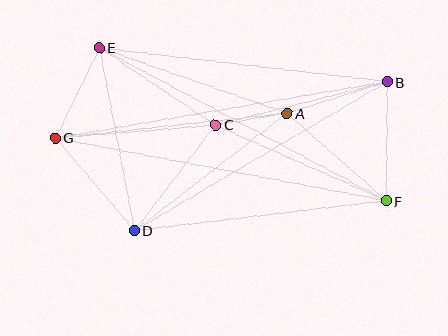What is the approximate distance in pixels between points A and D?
The distance between A and D is approximately 192 pixels.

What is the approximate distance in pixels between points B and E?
The distance between B and E is approximately 290 pixels.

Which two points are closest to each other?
Points A and C are closest to each other.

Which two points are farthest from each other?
Points F and G are farthest from each other.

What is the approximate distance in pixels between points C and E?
The distance between C and E is approximately 140 pixels.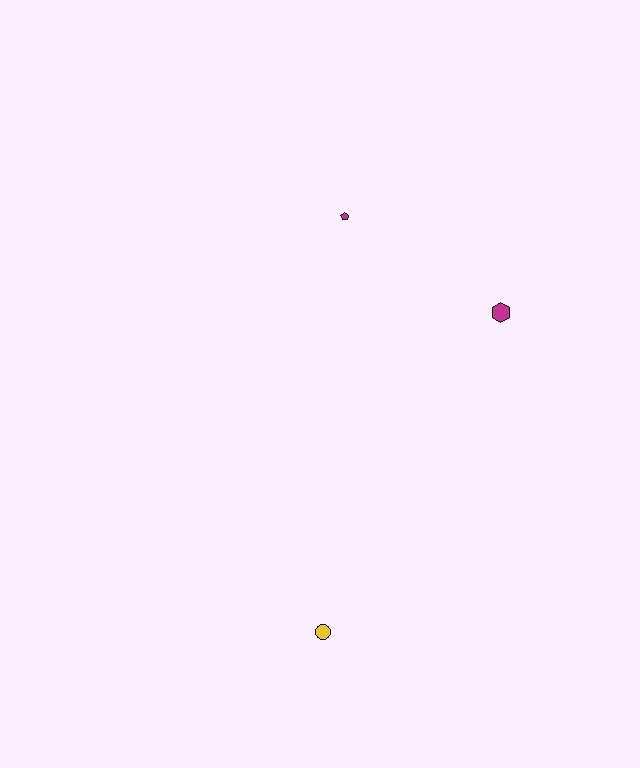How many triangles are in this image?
There are no triangles.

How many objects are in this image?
There are 3 objects.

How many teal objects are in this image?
There are no teal objects.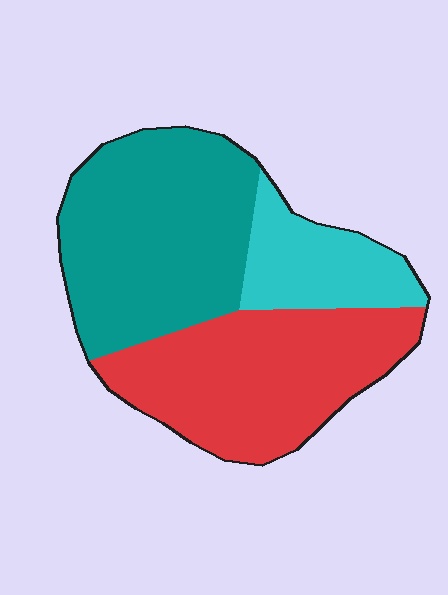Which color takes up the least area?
Cyan, at roughly 20%.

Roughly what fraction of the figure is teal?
Teal takes up between a quarter and a half of the figure.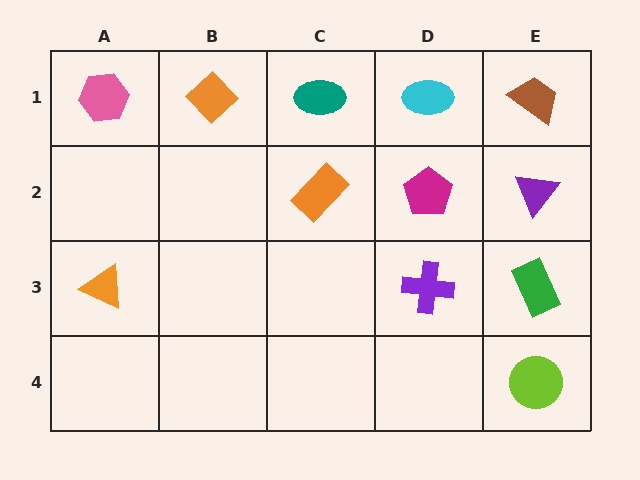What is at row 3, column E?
A green rectangle.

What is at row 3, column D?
A purple cross.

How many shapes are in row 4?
1 shape.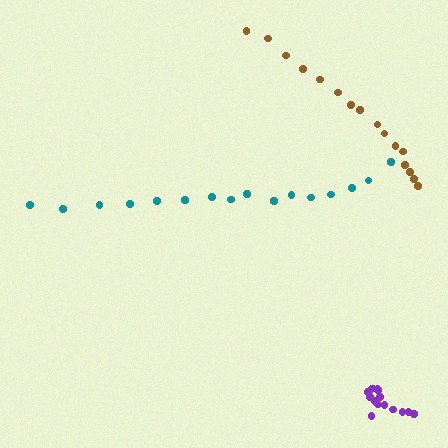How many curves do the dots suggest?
There are 3 distinct paths.